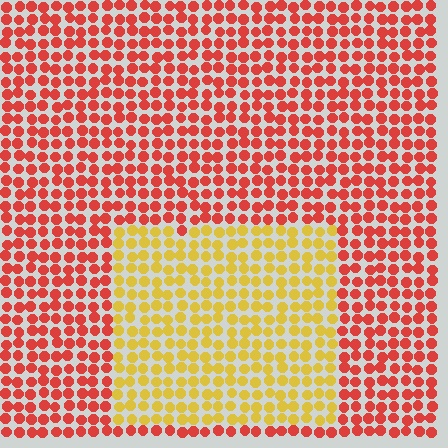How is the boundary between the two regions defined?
The boundary is defined purely by a slight shift in hue (about 49 degrees). Spacing, size, and orientation are identical on both sides.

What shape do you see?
I see a rectangle.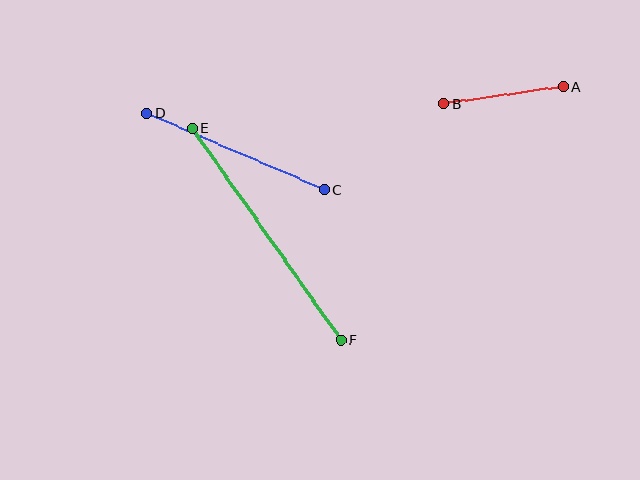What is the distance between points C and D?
The distance is approximately 194 pixels.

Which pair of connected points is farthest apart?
Points E and F are farthest apart.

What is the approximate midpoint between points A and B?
The midpoint is at approximately (504, 95) pixels.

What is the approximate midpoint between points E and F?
The midpoint is at approximately (266, 234) pixels.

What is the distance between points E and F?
The distance is approximately 259 pixels.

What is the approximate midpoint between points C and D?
The midpoint is at approximately (236, 151) pixels.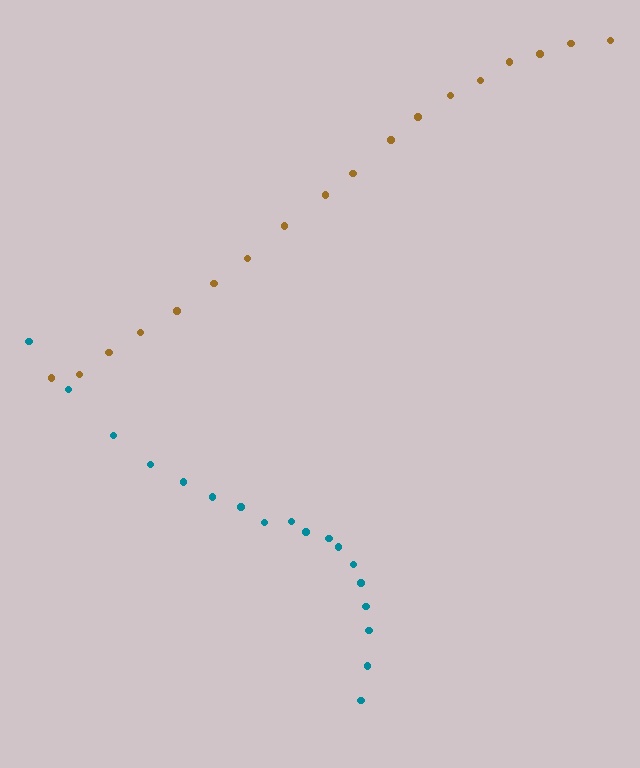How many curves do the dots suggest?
There are 2 distinct paths.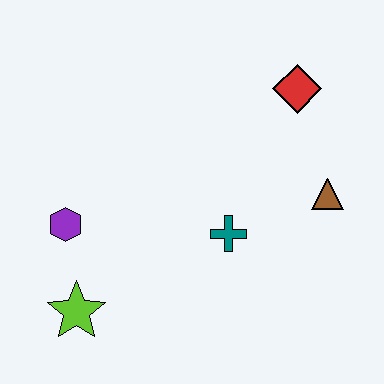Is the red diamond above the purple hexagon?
Yes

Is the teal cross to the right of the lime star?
Yes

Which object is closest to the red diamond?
The brown triangle is closest to the red diamond.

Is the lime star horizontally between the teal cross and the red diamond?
No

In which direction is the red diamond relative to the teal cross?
The red diamond is above the teal cross.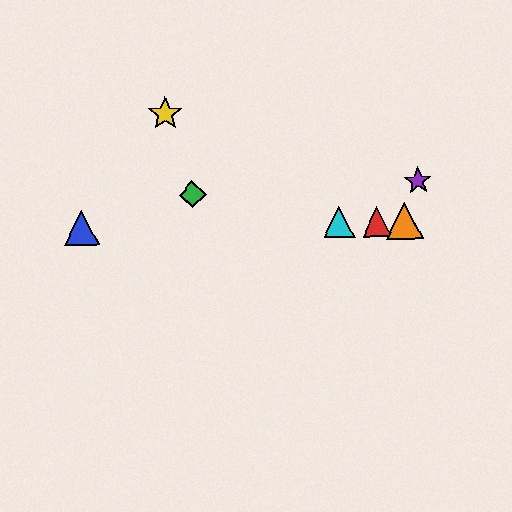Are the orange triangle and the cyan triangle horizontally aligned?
Yes, both are at y≈221.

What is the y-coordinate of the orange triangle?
The orange triangle is at y≈221.